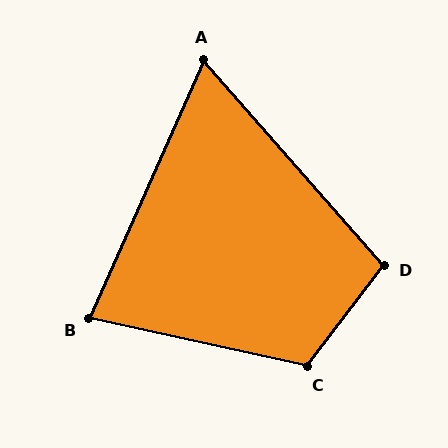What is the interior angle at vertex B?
Approximately 78 degrees (acute).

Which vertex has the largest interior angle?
C, at approximately 115 degrees.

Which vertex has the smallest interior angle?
A, at approximately 65 degrees.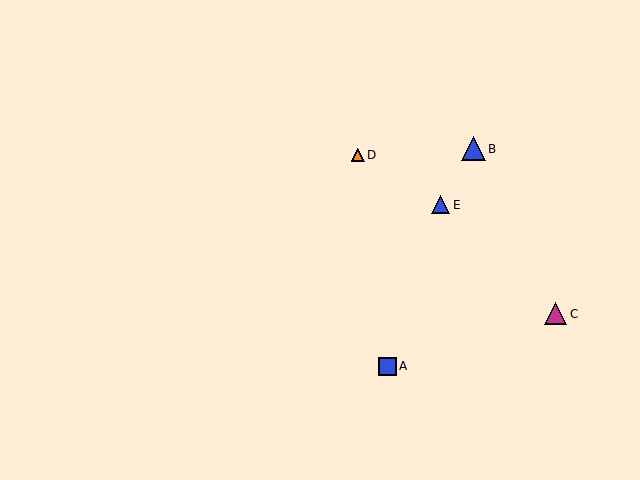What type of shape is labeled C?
Shape C is a magenta triangle.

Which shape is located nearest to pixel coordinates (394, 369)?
The blue square (labeled A) at (387, 366) is nearest to that location.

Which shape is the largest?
The blue triangle (labeled B) is the largest.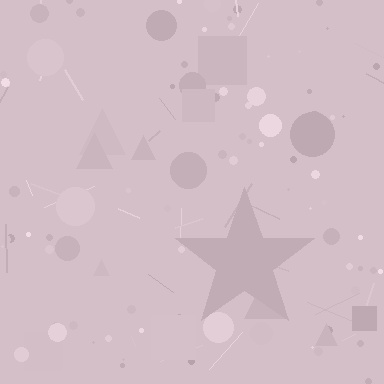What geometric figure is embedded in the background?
A star is embedded in the background.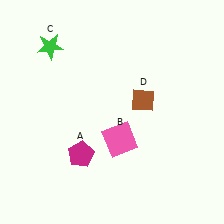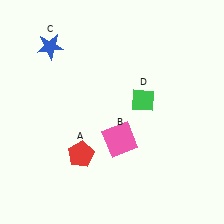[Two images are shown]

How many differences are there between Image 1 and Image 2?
There are 3 differences between the two images.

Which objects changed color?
A changed from magenta to red. C changed from green to blue. D changed from brown to green.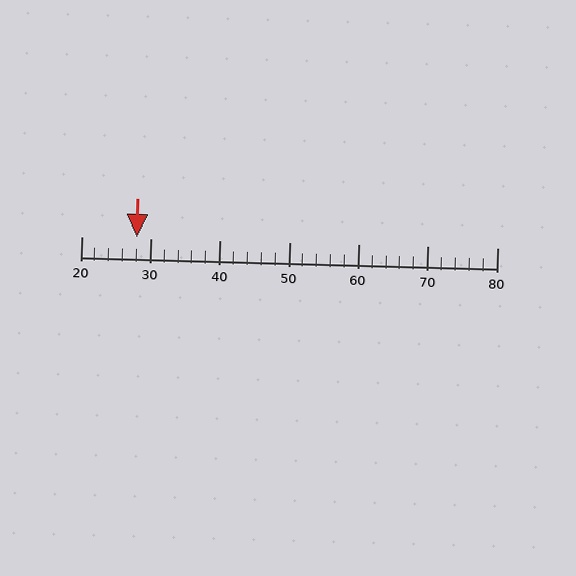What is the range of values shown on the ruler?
The ruler shows values from 20 to 80.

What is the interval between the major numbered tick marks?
The major tick marks are spaced 10 units apart.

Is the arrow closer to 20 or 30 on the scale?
The arrow is closer to 30.